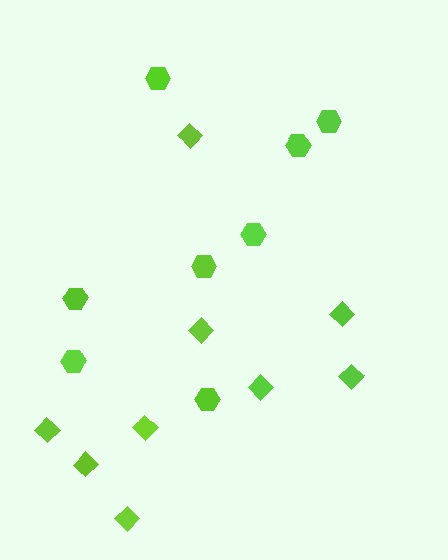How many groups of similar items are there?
There are 2 groups: one group of diamonds (9) and one group of hexagons (8).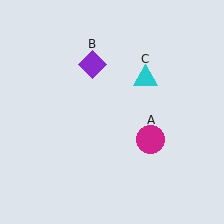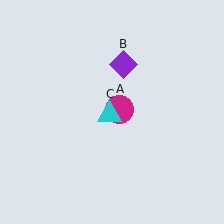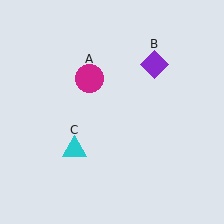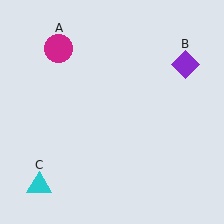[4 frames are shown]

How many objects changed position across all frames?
3 objects changed position: magenta circle (object A), purple diamond (object B), cyan triangle (object C).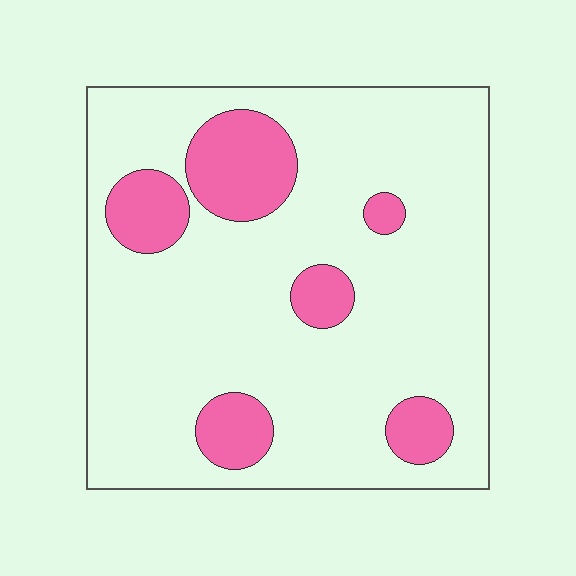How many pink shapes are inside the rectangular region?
6.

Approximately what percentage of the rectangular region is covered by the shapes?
Approximately 20%.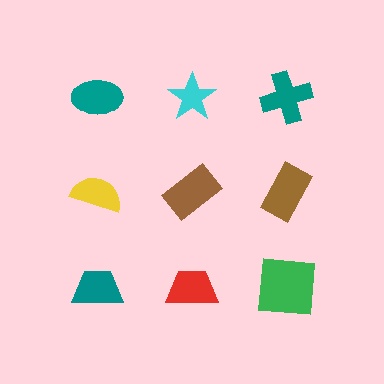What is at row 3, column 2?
A red trapezoid.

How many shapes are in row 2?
3 shapes.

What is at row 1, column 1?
A teal ellipse.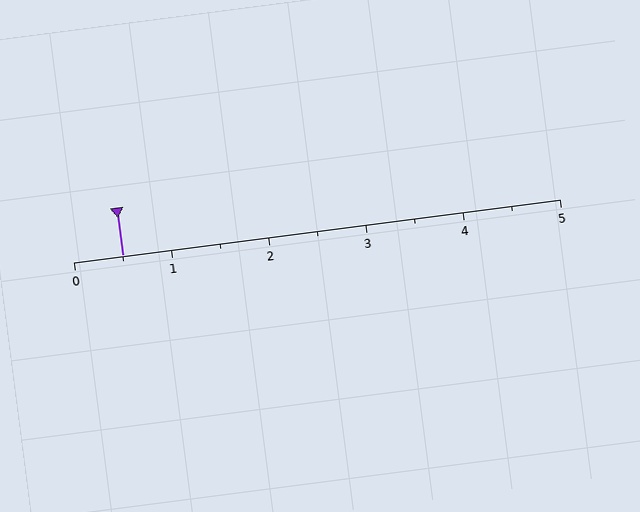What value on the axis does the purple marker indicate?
The marker indicates approximately 0.5.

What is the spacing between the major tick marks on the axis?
The major ticks are spaced 1 apart.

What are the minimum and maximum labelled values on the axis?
The axis runs from 0 to 5.